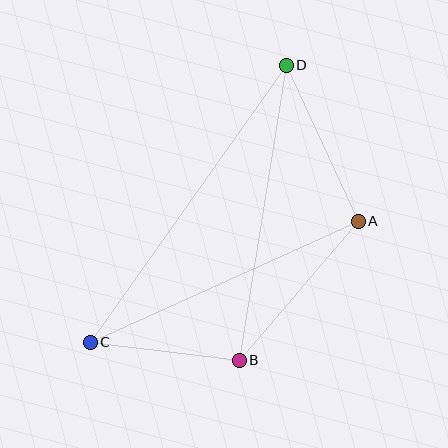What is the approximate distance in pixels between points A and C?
The distance between A and C is approximately 294 pixels.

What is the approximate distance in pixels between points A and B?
The distance between A and B is approximately 183 pixels.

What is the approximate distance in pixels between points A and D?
The distance between A and D is approximately 172 pixels.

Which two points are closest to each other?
Points B and C are closest to each other.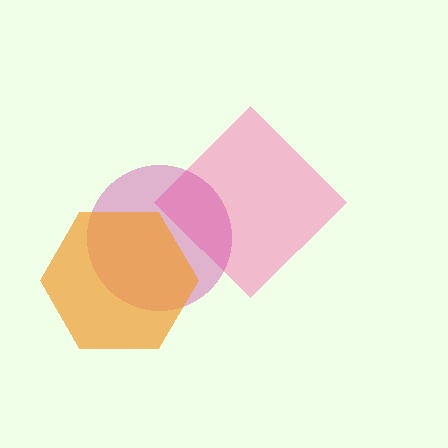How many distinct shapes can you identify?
There are 3 distinct shapes: a pink diamond, a magenta circle, an orange hexagon.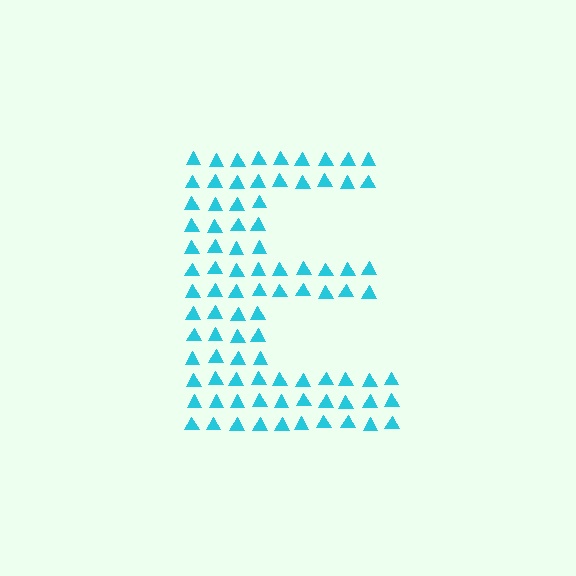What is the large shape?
The large shape is the letter E.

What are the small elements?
The small elements are triangles.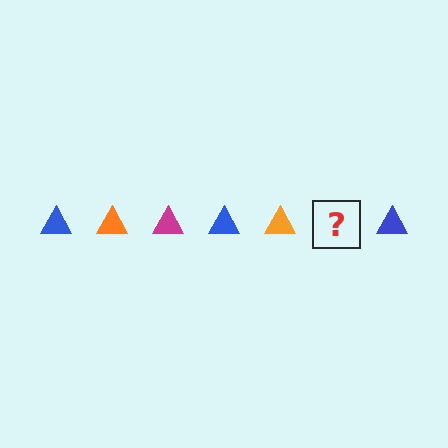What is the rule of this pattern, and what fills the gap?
The rule is that the pattern cycles through blue, orange, magenta triangles. The gap should be filled with a magenta triangle.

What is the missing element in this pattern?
The missing element is a magenta triangle.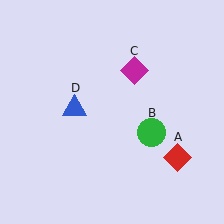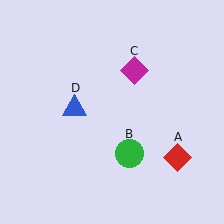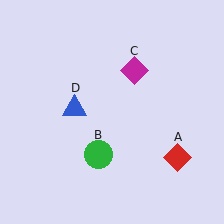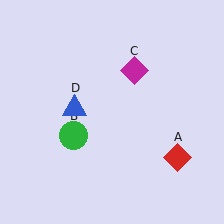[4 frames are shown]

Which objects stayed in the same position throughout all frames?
Red diamond (object A) and magenta diamond (object C) and blue triangle (object D) remained stationary.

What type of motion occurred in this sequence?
The green circle (object B) rotated clockwise around the center of the scene.